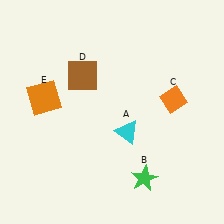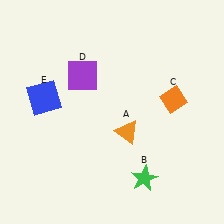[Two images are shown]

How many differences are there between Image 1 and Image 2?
There are 3 differences between the two images.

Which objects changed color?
A changed from cyan to orange. D changed from brown to purple. E changed from orange to blue.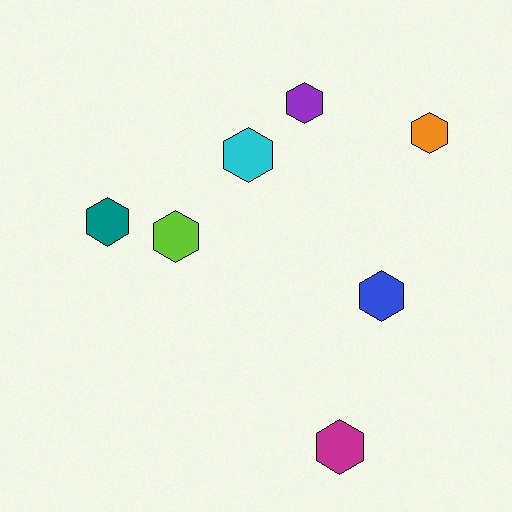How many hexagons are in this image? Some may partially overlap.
There are 7 hexagons.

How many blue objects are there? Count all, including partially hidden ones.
There is 1 blue object.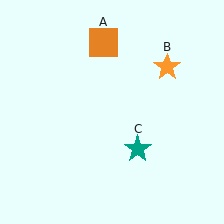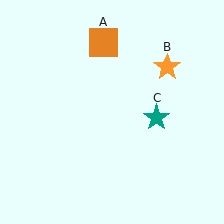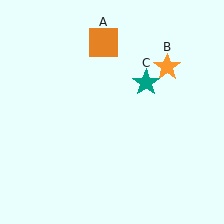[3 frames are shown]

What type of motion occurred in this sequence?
The teal star (object C) rotated counterclockwise around the center of the scene.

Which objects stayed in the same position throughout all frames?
Orange square (object A) and orange star (object B) remained stationary.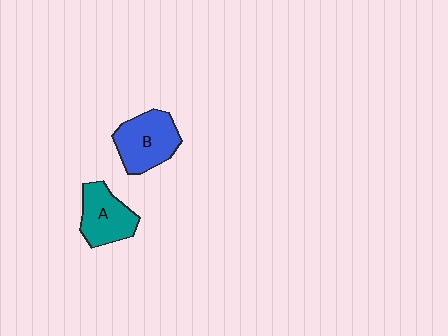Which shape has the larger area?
Shape B (blue).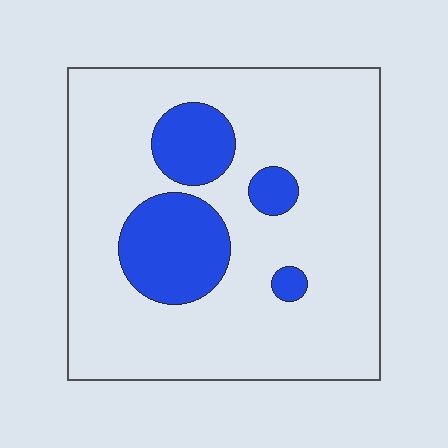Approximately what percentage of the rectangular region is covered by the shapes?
Approximately 20%.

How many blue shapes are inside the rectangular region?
4.